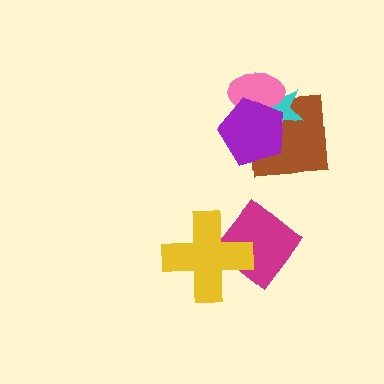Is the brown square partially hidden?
Yes, it is partially covered by another shape.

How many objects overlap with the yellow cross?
1 object overlaps with the yellow cross.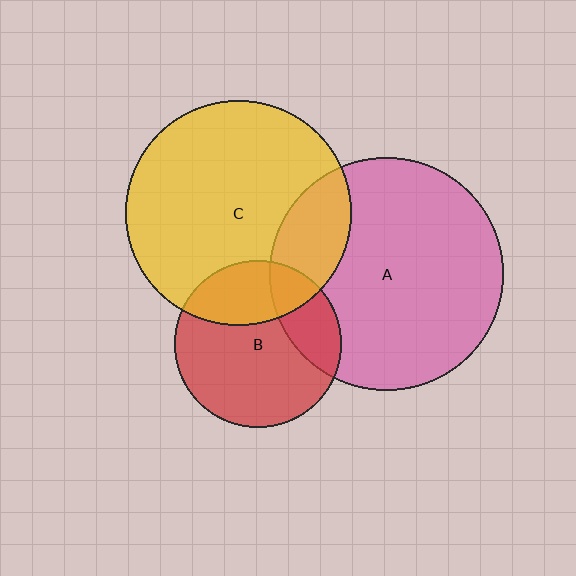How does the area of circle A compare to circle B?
Approximately 1.9 times.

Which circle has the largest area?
Circle A (pink).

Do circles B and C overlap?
Yes.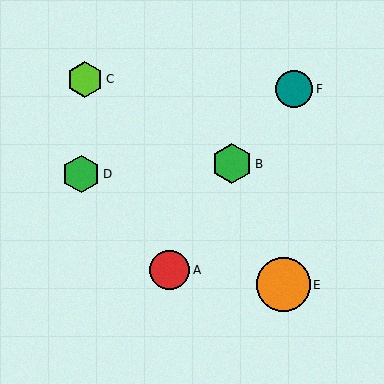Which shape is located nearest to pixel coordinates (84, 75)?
The lime hexagon (labeled C) at (85, 79) is nearest to that location.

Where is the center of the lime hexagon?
The center of the lime hexagon is at (85, 79).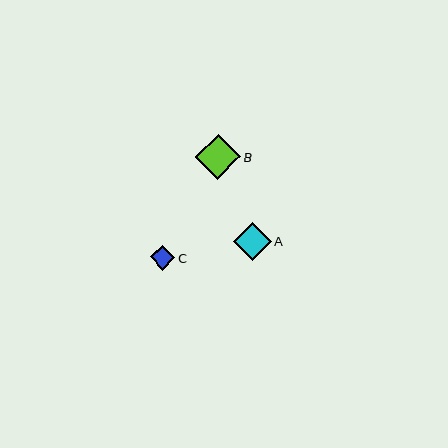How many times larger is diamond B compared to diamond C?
Diamond B is approximately 1.8 times the size of diamond C.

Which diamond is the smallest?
Diamond C is the smallest with a size of approximately 25 pixels.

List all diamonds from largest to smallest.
From largest to smallest: B, A, C.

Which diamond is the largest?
Diamond B is the largest with a size of approximately 45 pixels.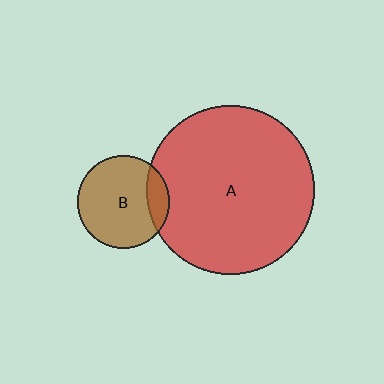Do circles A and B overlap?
Yes.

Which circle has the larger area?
Circle A (red).